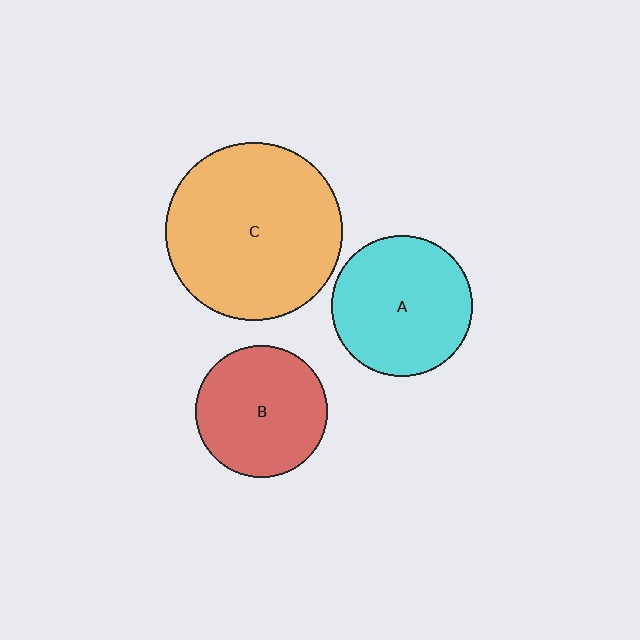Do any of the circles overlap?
No, none of the circles overlap.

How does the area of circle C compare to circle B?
Approximately 1.8 times.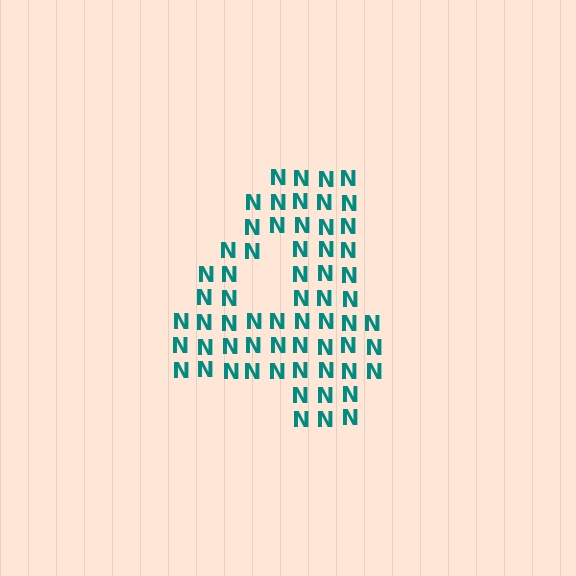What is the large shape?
The large shape is the digit 4.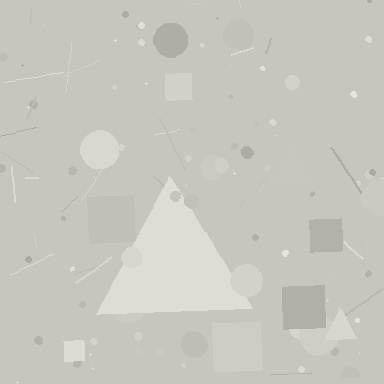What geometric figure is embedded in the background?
A triangle is embedded in the background.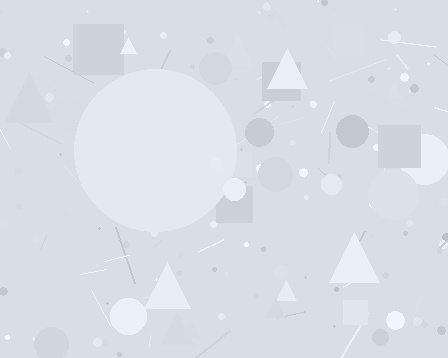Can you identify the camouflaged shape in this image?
The camouflaged shape is a circle.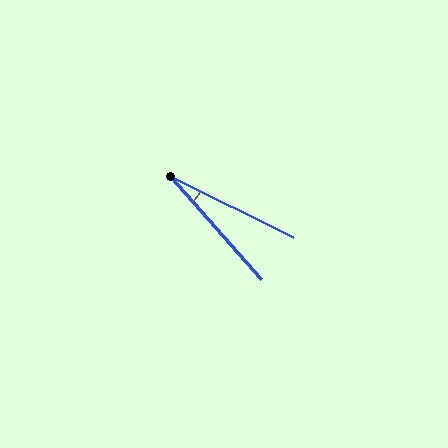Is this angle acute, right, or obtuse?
It is acute.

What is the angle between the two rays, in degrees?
Approximately 22 degrees.